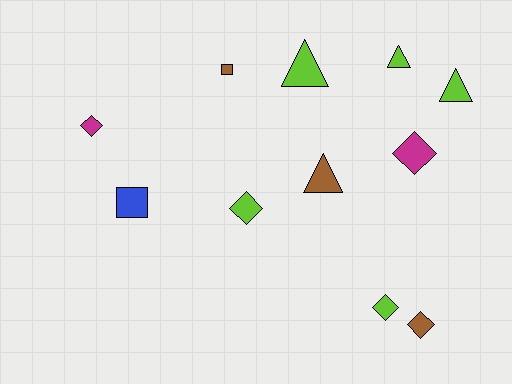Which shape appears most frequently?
Diamond, with 5 objects.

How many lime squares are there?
There are no lime squares.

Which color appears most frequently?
Lime, with 5 objects.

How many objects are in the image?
There are 11 objects.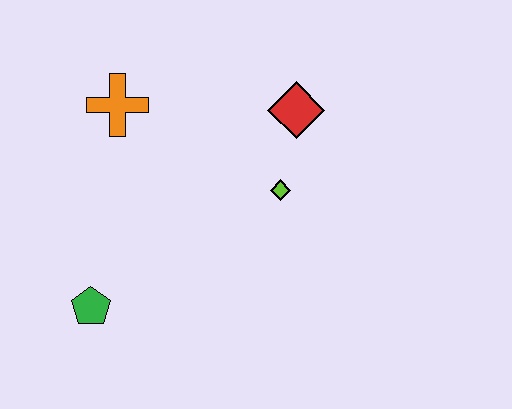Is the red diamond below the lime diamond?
No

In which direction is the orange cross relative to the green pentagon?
The orange cross is above the green pentagon.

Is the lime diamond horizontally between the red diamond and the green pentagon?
Yes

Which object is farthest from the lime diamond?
The green pentagon is farthest from the lime diamond.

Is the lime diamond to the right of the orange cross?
Yes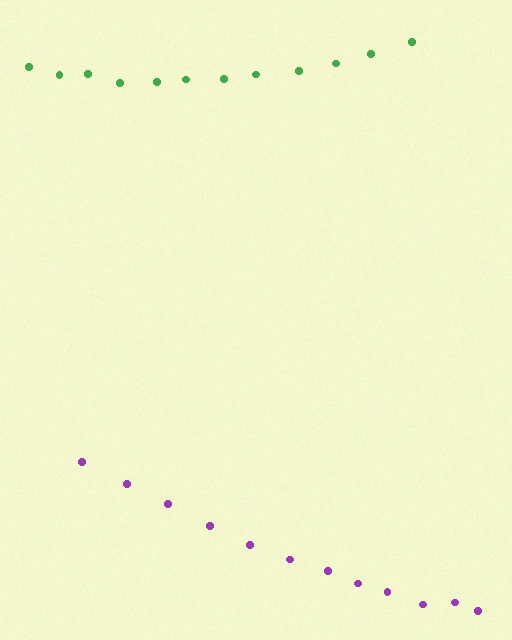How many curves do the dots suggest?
There are 2 distinct paths.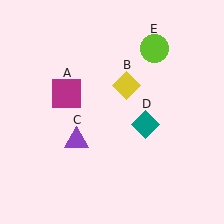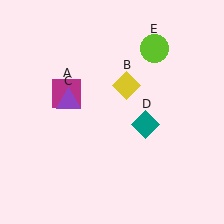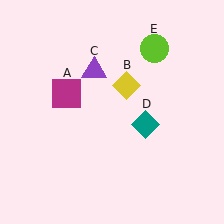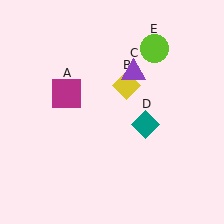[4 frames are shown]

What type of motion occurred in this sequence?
The purple triangle (object C) rotated clockwise around the center of the scene.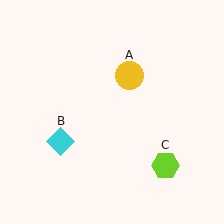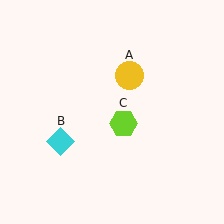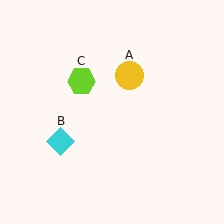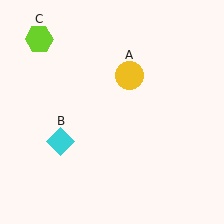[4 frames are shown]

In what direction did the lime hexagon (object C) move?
The lime hexagon (object C) moved up and to the left.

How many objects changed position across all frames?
1 object changed position: lime hexagon (object C).